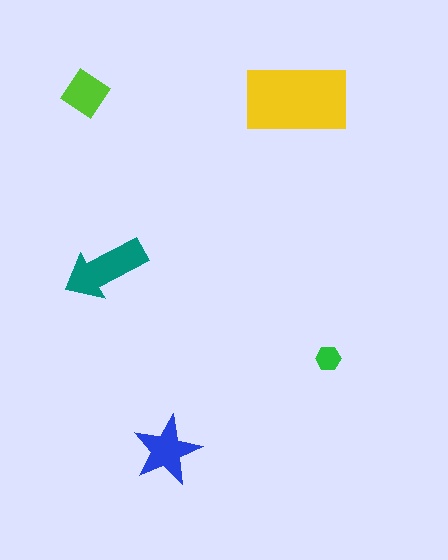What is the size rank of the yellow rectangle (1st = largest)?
1st.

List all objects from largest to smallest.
The yellow rectangle, the teal arrow, the blue star, the lime diamond, the green hexagon.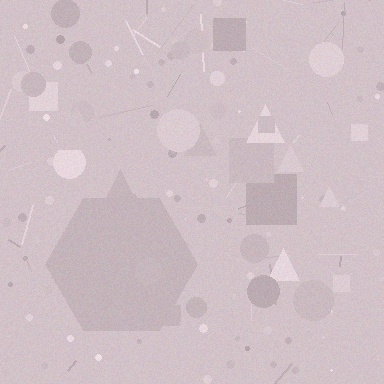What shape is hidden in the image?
A hexagon is hidden in the image.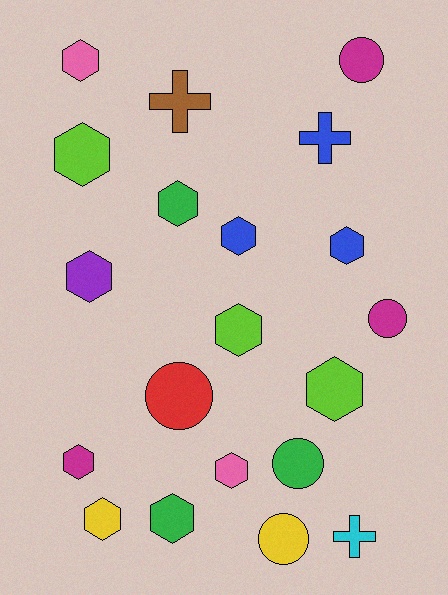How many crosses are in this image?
There are 3 crosses.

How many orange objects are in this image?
There are no orange objects.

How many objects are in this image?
There are 20 objects.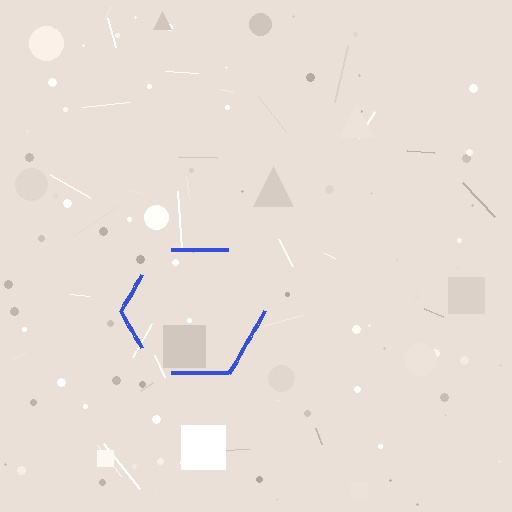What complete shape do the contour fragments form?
The contour fragments form a hexagon.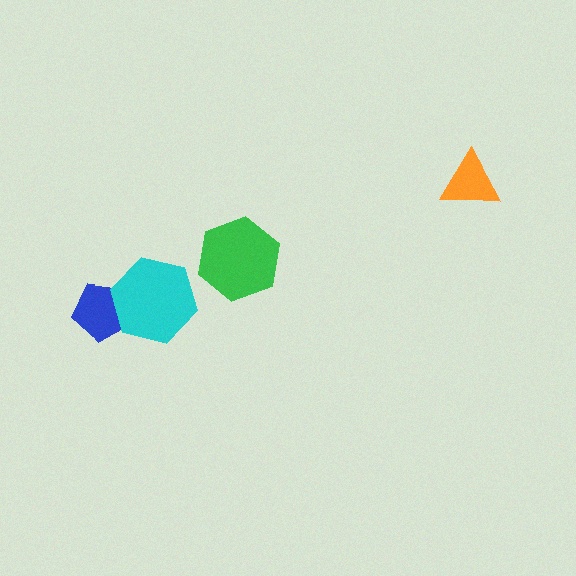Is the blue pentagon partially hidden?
Yes, it is partially covered by another shape.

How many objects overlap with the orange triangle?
0 objects overlap with the orange triangle.